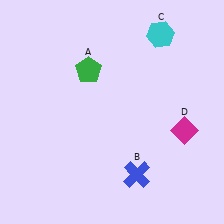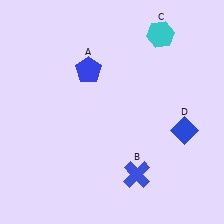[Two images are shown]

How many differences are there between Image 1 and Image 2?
There are 2 differences between the two images.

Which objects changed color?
A changed from green to blue. D changed from magenta to blue.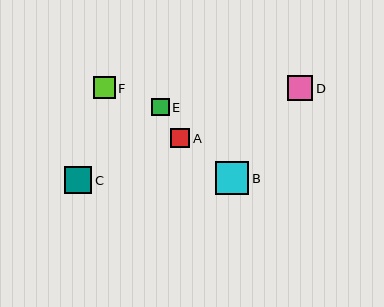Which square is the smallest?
Square E is the smallest with a size of approximately 18 pixels.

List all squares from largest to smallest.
From largest to smallest: B, C, D, F, A, E.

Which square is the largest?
Square B is the largest with a size of approximately 34 pixels.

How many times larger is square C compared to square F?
Square C is approximately 1.3 times the size of square F.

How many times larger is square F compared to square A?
Square F is approximately 1.1 times the size of square A.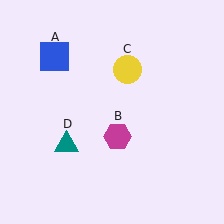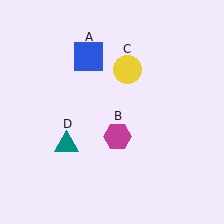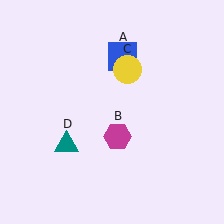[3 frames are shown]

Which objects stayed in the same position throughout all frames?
Magenta hexagon (object B) and yellow circle (object C) and teal triangle (object D) remained stationary.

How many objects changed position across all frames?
1 object changed position: blue square (object A).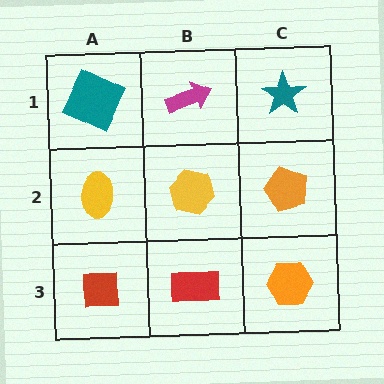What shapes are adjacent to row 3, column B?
A yellow hexagon (row 2, column B), a red square (row 3, column A), an orange hexagon (row 3, column C).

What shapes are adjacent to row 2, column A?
A teal square (row 1, column A), a red square (row 3, column A), a yellow hexagon (row 2, column B).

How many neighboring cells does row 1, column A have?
2.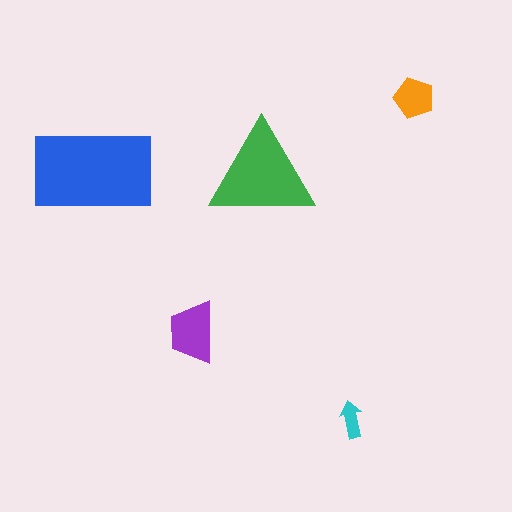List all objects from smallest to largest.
The cyan arrow, the orange pentagon, the purple trapezoid, the green triangle, the blue rectangle.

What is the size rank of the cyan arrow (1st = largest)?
5th.